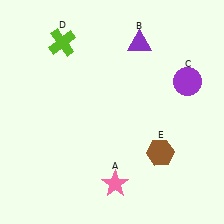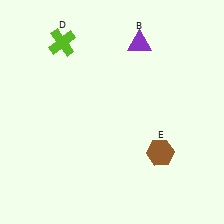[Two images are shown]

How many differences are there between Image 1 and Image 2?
There are 2 differences between the two images.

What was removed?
The pink star (A), the purple circle (C) were removed in Image 2.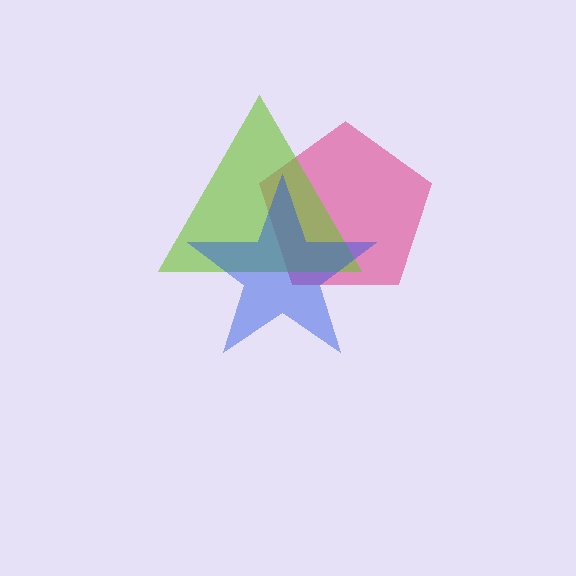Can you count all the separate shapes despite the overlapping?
Yes, there are 3 separate shapes.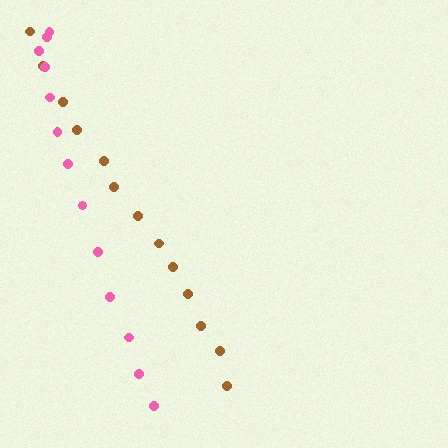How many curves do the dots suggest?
There are 2 distinct paths.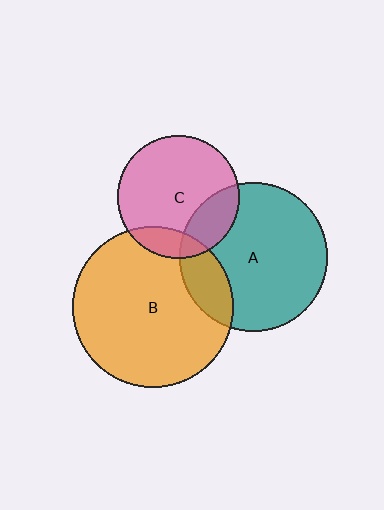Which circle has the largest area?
Circle B (orange).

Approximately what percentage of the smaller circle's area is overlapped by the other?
Approximately 20%.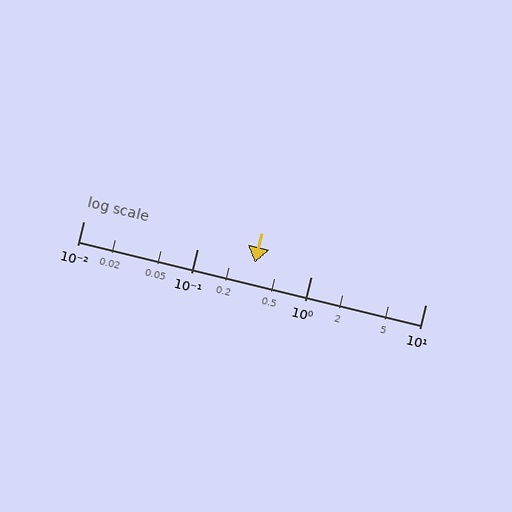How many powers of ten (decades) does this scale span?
The scale spans 3 decades, from 0.01 to 10.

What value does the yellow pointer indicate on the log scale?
The pointer indicates approximately 0.32.